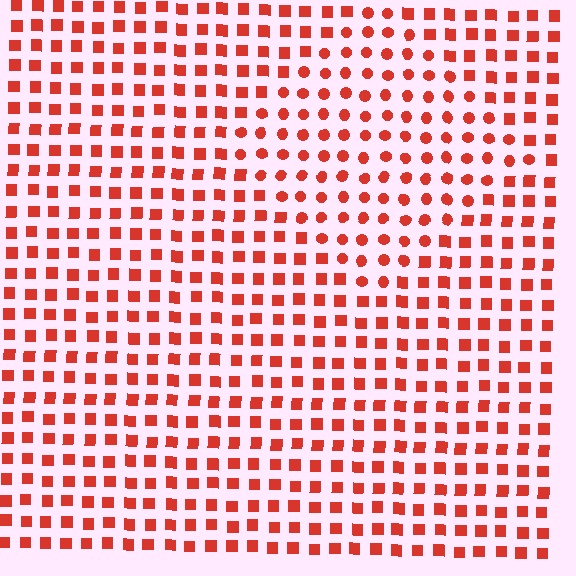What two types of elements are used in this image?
The image uses circles inside the diamond region and squares outside it.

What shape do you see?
I see a diamond.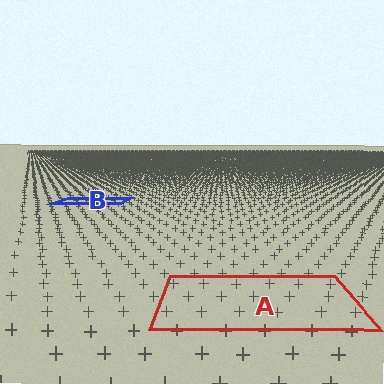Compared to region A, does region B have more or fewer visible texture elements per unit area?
Region B has more texture elements per unit area — they are packed more densely because it is farther away.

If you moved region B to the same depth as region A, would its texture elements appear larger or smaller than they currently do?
They would appear larger. At a closer depth, the same texture elements are projected at a bigger on-screen size.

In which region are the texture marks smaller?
The texture marks are smaller in region B, because it is farther away.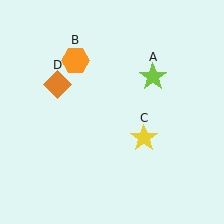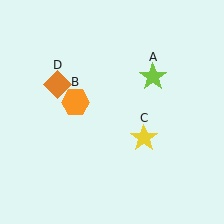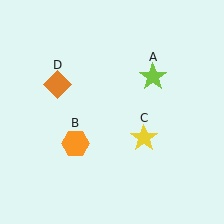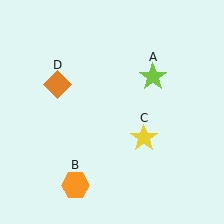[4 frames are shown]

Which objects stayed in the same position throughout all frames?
Lime star (object A) and yellow star (object C) and orange diamond (object D) remained stationary.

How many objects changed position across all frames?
1 object changed position: orange hexagon (object B).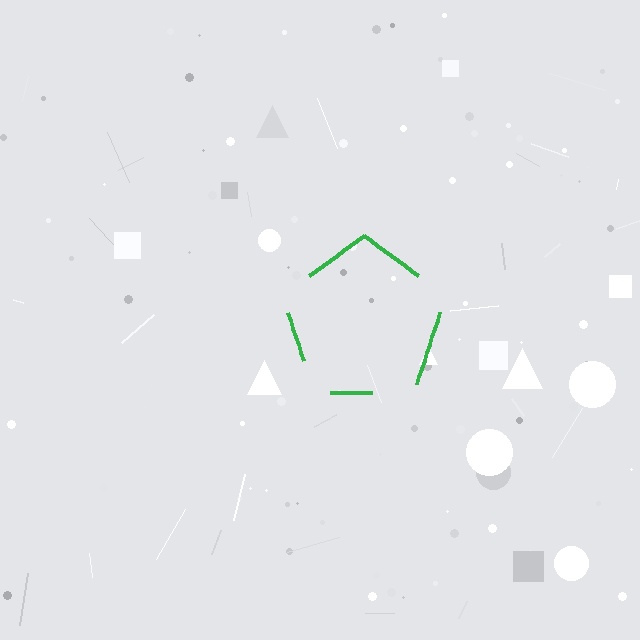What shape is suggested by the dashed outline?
The dashed outline suggests a pentagon.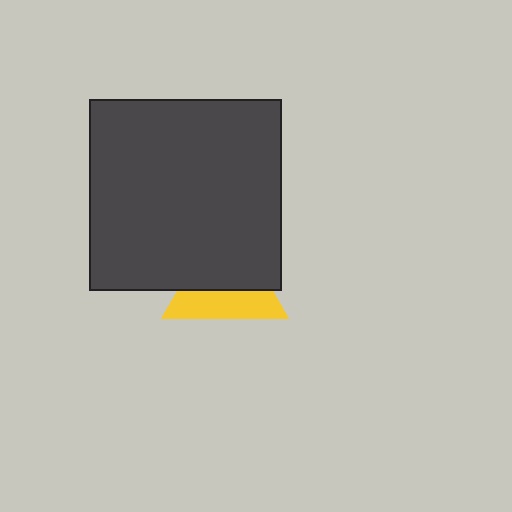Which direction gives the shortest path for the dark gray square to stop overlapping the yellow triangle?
Moving up gives the shortest separation.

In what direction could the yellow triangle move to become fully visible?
The yellow triangle could move down. That would shift it out from behind the dark gray square entirely.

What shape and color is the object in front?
The object in front is a dark gray square.